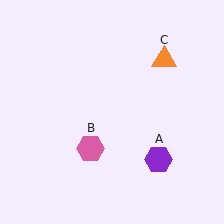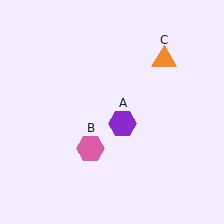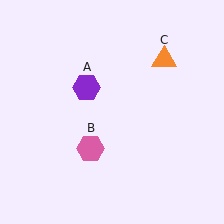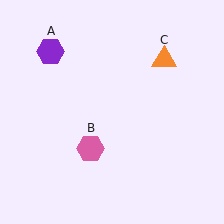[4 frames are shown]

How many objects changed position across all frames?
1 object changed position: purple hexagon (object A).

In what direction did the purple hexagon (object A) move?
The purple hexagon (object A) moved up and to the left.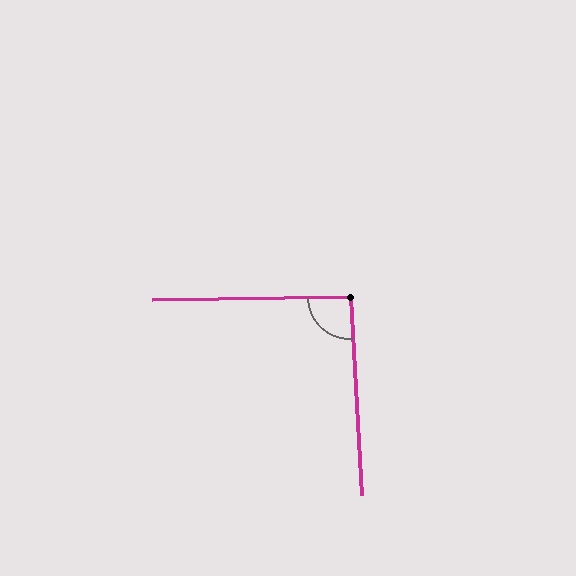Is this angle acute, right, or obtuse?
It is approximately a right angle.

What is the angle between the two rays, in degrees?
Approximately 92 degrees.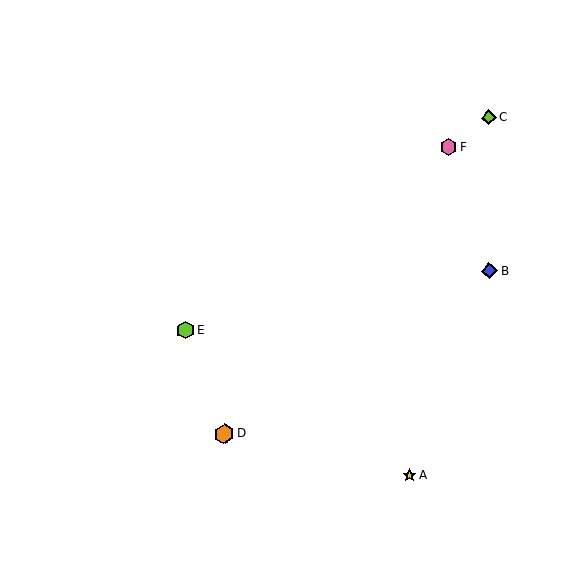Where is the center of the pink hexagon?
The center of the pink hexagon is at (448, 147).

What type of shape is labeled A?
Shape A is a yellow star.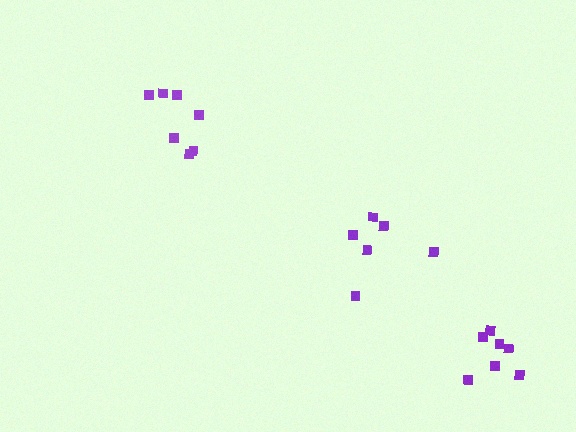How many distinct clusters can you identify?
There are 3 distinct clusters.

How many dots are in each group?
Group 1: 6 dots, Group 2: 7 dots, Group 3: 7 dots (20 total).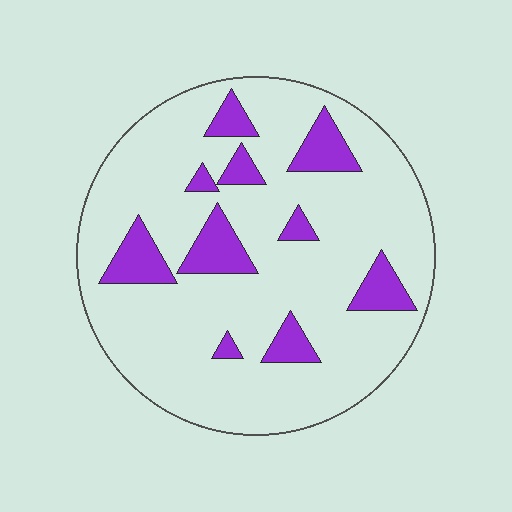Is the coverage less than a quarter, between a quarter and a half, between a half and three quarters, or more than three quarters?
Less than a quarter.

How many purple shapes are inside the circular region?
10.